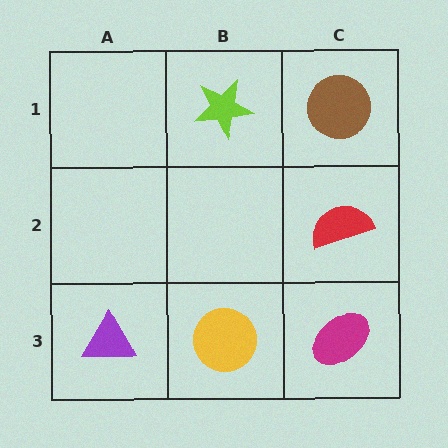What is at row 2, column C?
A red semicircle.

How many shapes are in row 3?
3 shapes.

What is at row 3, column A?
A purple triangle.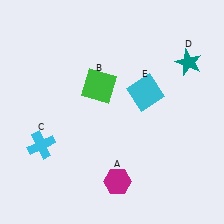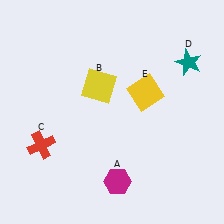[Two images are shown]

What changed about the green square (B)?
In Image 1, B is green. In Image 2, it changed to yellow.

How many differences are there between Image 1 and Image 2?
There are 3 differences between the two images.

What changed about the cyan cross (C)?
In Image 1, C is cyan. In Image 2, it changed to red.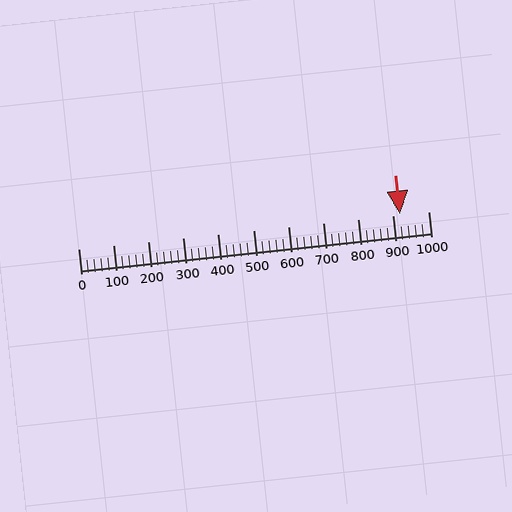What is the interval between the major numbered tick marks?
The major tick marks are spaced 100 units apart.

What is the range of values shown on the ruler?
The ruler shows values from 0 to 1000.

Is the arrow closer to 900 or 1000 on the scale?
The arrow is closer to 900.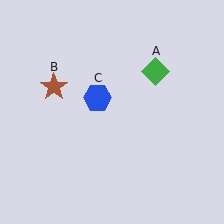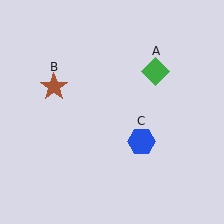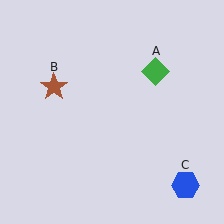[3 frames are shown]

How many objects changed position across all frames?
1 object changed position: blue hexagon (object C).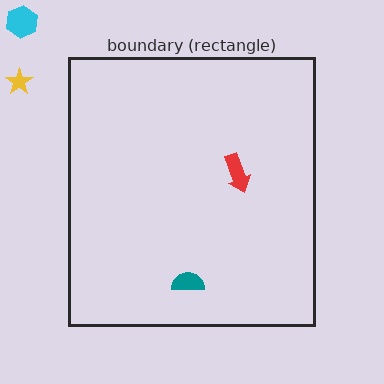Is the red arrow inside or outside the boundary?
Inside.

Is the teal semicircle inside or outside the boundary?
Inside.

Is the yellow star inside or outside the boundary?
Outside.